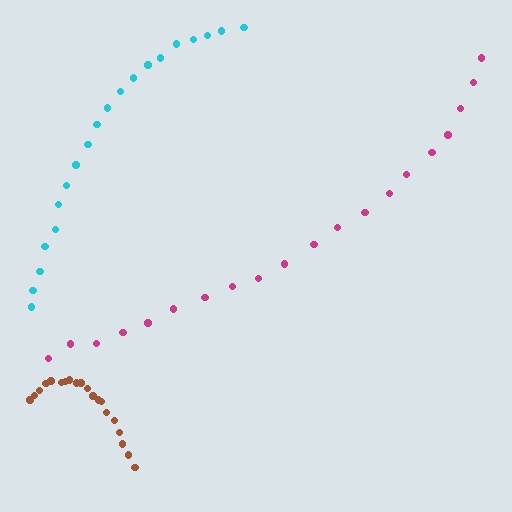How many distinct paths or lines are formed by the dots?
There are 3 distinct paths.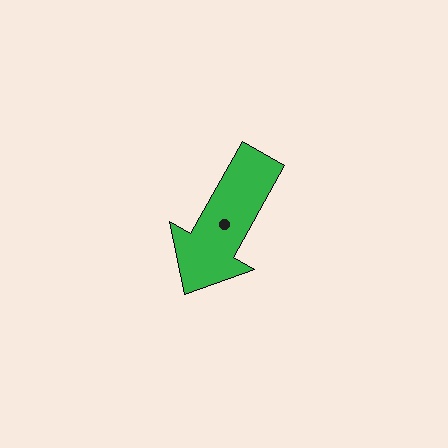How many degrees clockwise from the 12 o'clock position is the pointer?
Approximately 209 degrees.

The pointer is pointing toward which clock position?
Roughly 7 o'clock.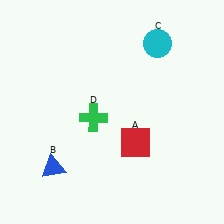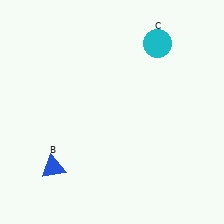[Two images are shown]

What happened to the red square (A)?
The red square (A) was removed in Image 2. It was in the bottom-right area of Image 1.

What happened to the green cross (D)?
The green cross (D) was removed in Image 2. It was in the bottom-left area of Image 1.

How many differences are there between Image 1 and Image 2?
There are 2 differences between the two images.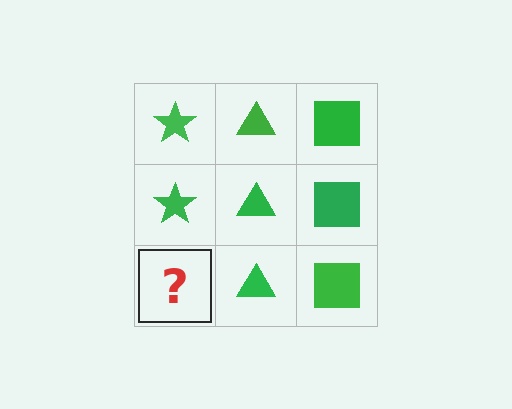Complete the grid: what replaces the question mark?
The question mark should be replaced with a green star.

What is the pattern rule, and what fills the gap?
The rule is that each column has a consistent shape. The gap should be filled with a green star.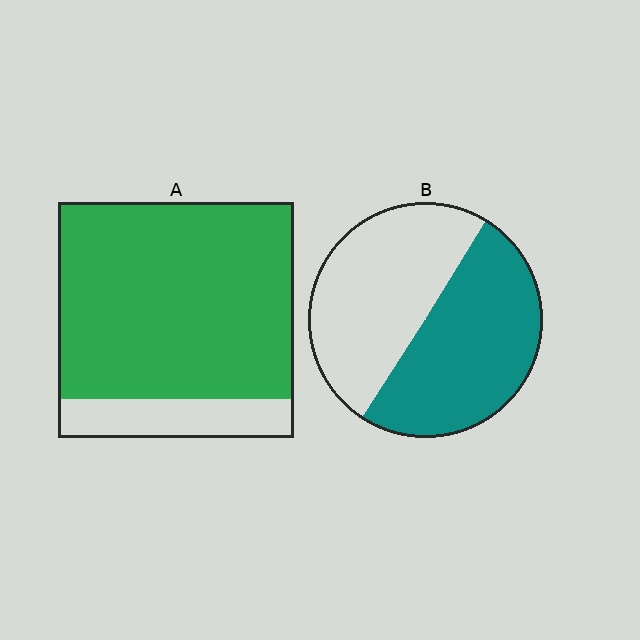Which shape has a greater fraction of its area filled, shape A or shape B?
Shape A.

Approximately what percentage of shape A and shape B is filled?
A is approximately 85% and B is approximately 50%.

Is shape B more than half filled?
Roughly half.